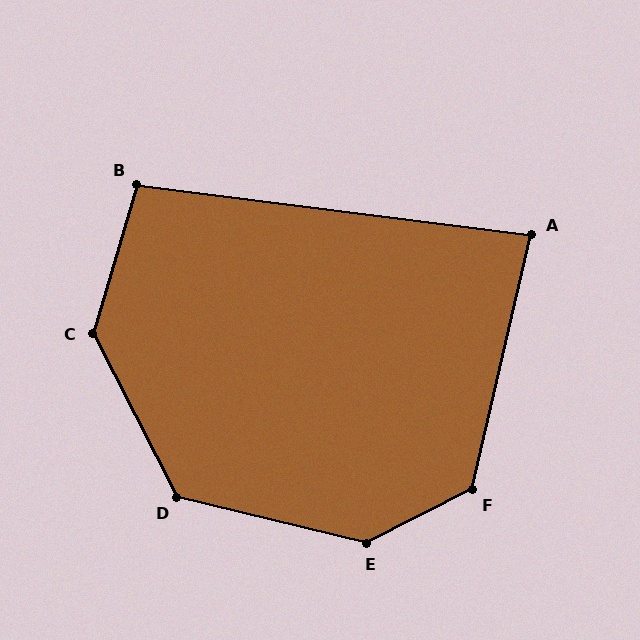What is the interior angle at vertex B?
Approximately 99 degrees (obtuse).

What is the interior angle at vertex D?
Approximately 131 degrees (obtuse).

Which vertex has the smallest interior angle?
A, at approximately 84 degrees.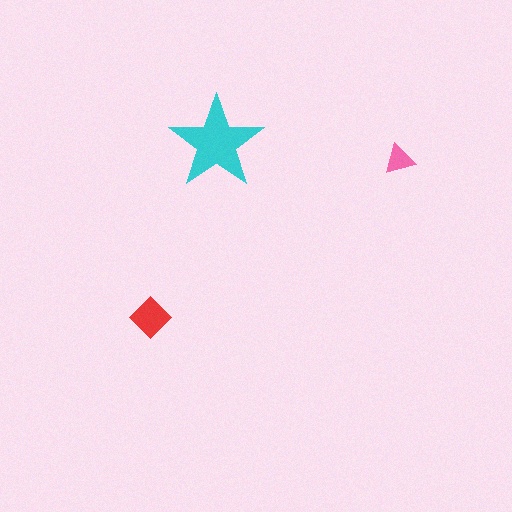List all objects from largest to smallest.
The cyan star, the red diamond, the pink triangle.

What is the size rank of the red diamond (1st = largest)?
2nd.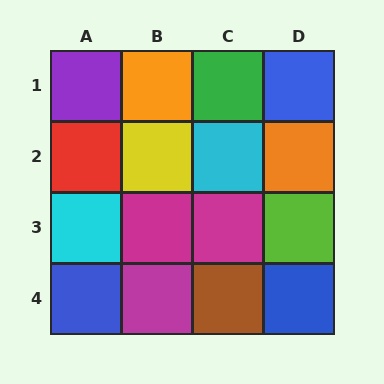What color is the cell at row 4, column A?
Blue.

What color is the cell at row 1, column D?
Blue.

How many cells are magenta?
3 cells are magenta.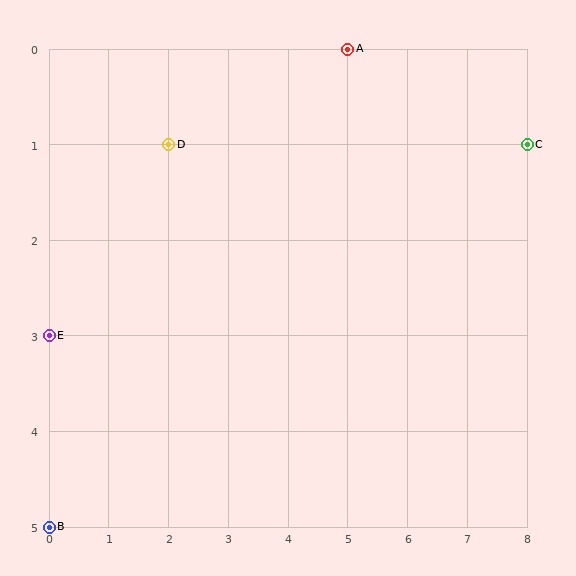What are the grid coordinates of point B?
Point B is at grid coordinates (0, 5).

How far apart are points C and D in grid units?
Points C and D are 6 columns apart.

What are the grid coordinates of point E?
Point E is at grid coordinates (0, 3).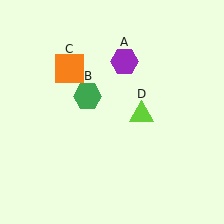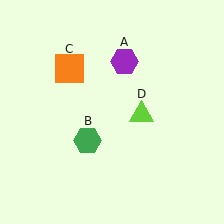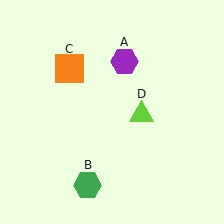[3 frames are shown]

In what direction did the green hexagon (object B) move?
The green hexagon (object B) moved down.